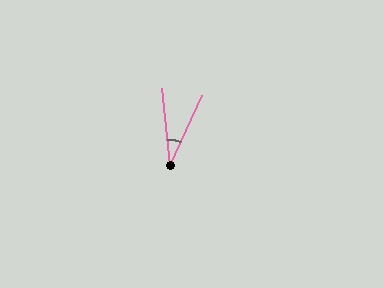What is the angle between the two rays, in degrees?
Approximately 31 degrees.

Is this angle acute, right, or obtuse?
It is acute.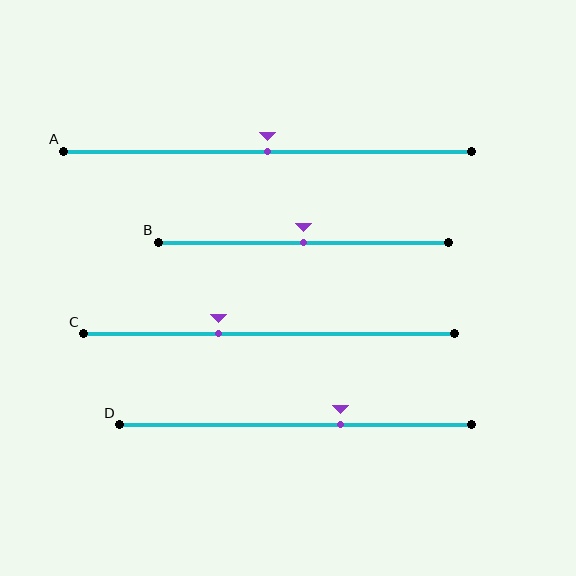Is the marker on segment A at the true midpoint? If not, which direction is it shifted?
Yes, the marker on segment A is at the true midpoint.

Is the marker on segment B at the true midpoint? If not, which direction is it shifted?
Yes, the marker on segment B is at the true midpoint.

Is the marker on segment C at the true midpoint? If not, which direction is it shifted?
No, the marker on segment C is shifted to the left by about 14% of the segment length.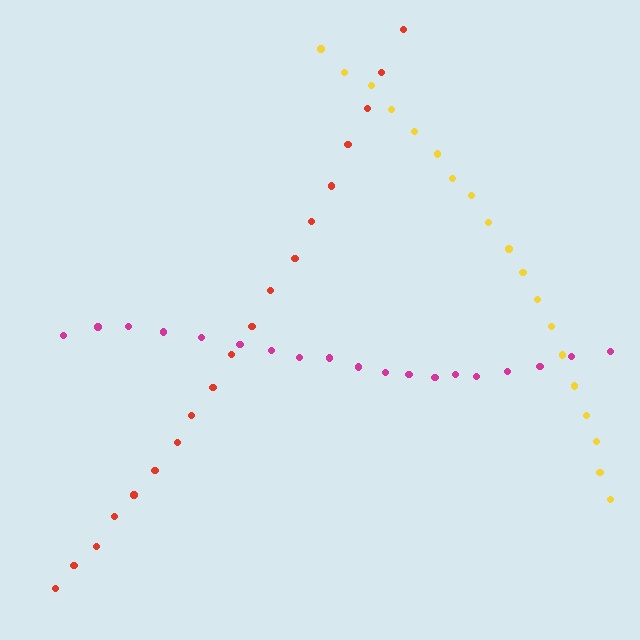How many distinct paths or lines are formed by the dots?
There are 3 distinct paths.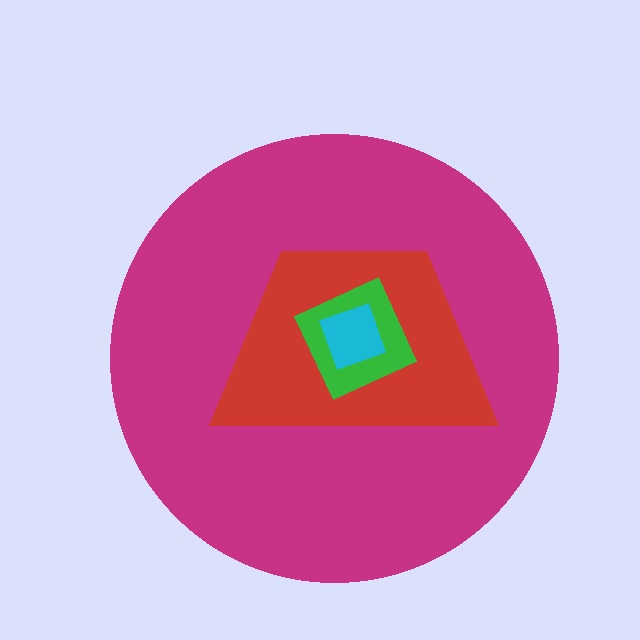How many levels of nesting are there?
4.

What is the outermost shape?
The magenta circle.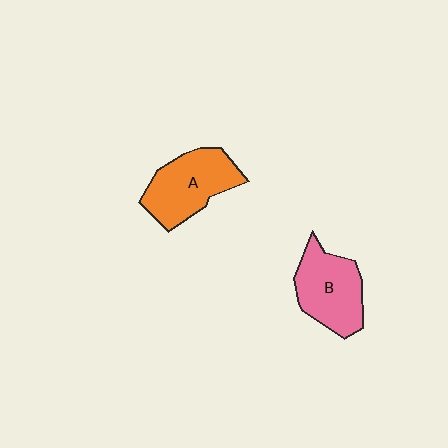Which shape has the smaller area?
Shape B (pink).